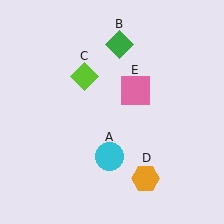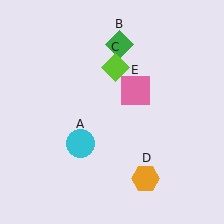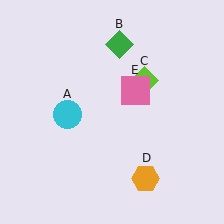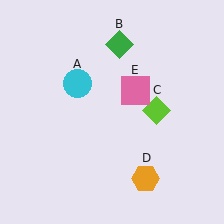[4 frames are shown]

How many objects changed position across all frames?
2 objects changed position: cyan circle (object A), lime diamond (object C).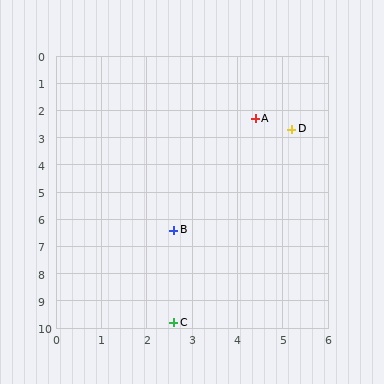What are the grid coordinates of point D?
Point D is at approximately (5.2, 2.7).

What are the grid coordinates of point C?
Point C is at approximately (2.6, 9.8).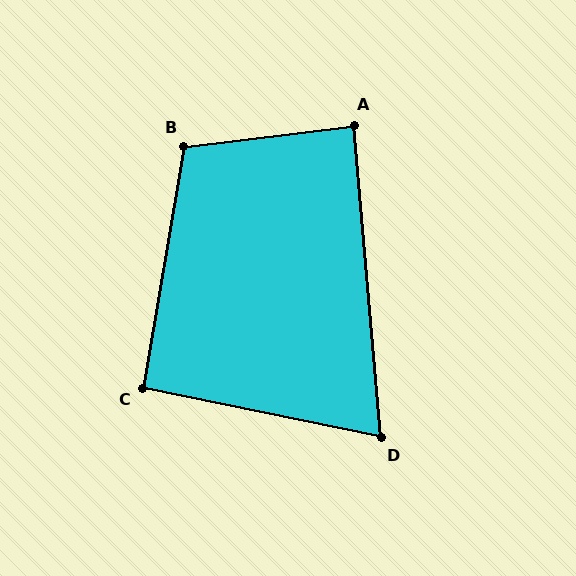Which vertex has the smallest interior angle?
D, at approximately 73 degrees.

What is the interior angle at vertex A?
Approximately 88 degrees (approximately right).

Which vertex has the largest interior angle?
B, at approximately 107 degrees.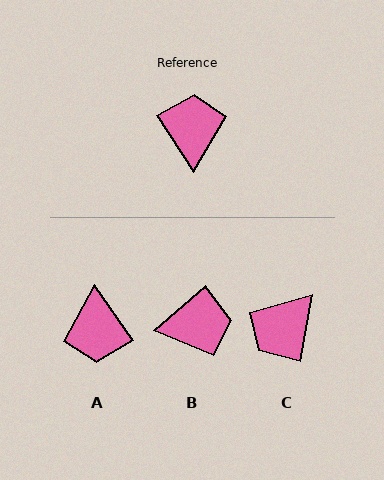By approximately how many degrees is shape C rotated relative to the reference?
Approximately 137 degrees counter-clockwise.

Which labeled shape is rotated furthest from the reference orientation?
A, about 178 degrees away.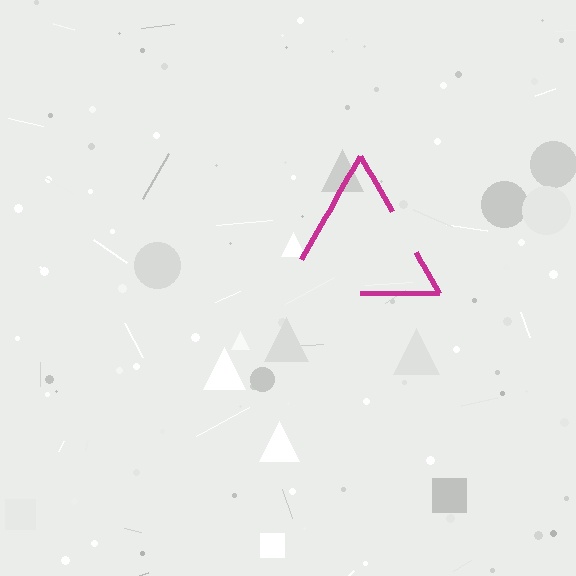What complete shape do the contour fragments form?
The contour fragments form a triangle.